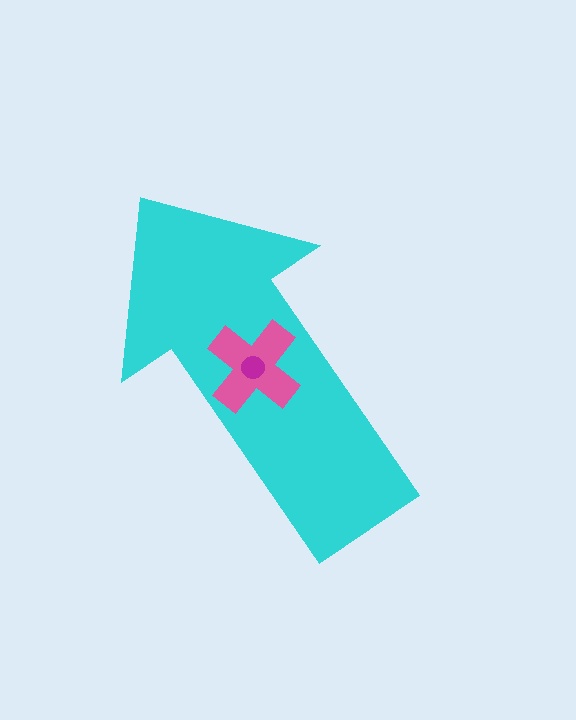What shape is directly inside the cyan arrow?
The pink cross.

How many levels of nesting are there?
3.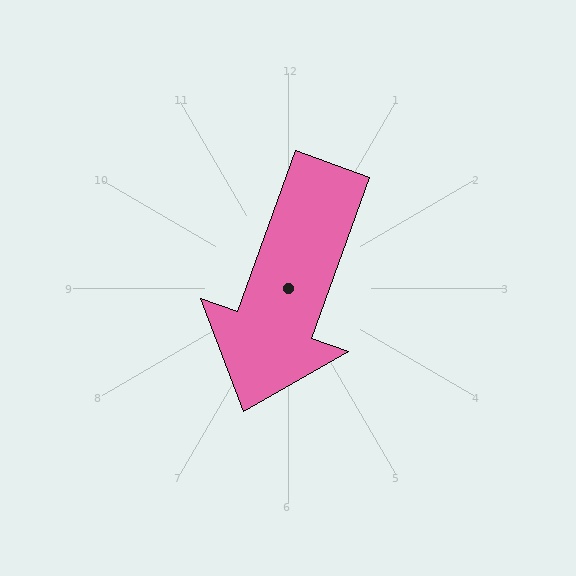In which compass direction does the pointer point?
South.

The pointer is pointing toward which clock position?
Roughly 7 o'clock.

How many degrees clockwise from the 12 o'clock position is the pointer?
Approximately 200 degrees.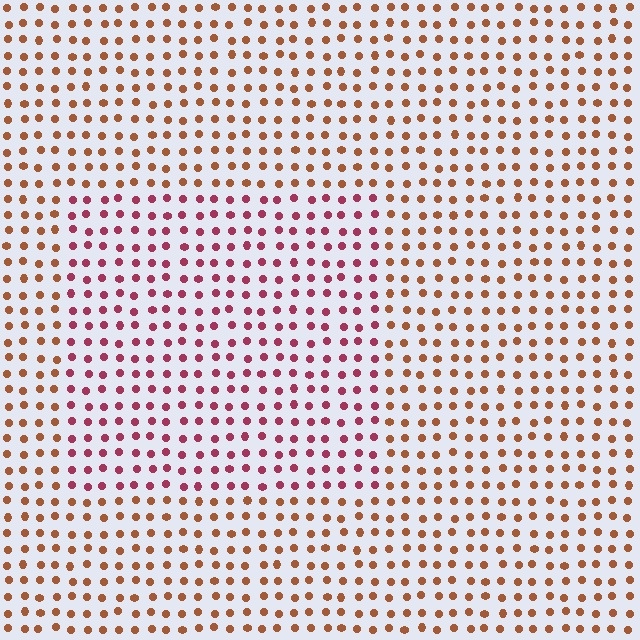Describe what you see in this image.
The image is filled with small brown elements in a uniform arrangement. A rectangle-shaped region is visible where the elements are tinted to a slightly different hue, forming a subtle color boundary.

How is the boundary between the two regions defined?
The boundary is defined purely by a slight shift in hue (about 40 degrees). Spacing, size, and orientation are identical on both sides.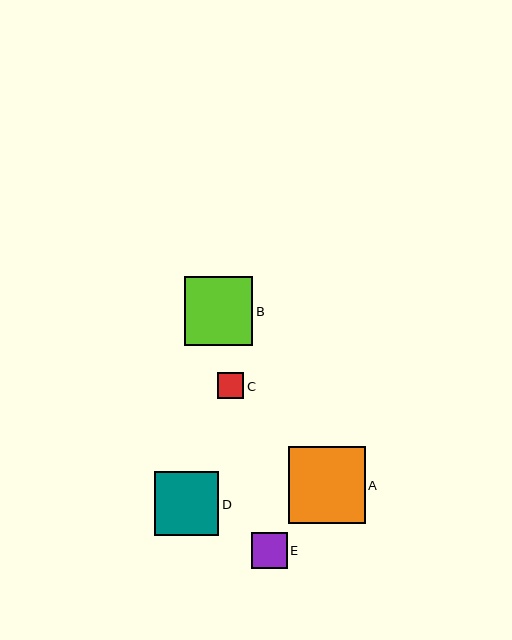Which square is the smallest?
Square C is the smallest with a size of approximately 26 pixels.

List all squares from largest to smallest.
From largest to smallest: A, B, D, E, C.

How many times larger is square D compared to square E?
Square D is approximately 1.8 times the size of square E.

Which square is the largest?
Square A is the largest with a size of approximately 77 pixels.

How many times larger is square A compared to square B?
Square A is approximately 1.1 times the size of square B.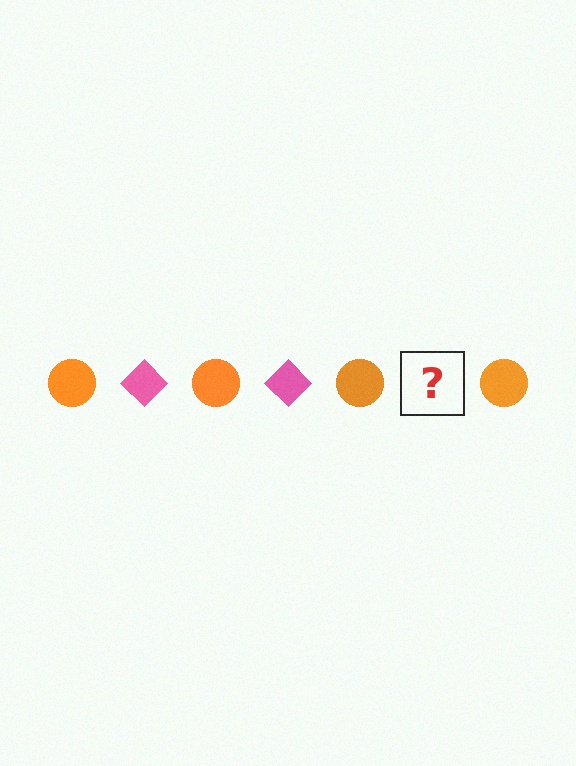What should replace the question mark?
The question mark should be replaced with a pink diamond.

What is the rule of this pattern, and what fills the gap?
The rule is that the pattern alternates between orange circle and pink diamond. The gap should be filled with a pink diamond.